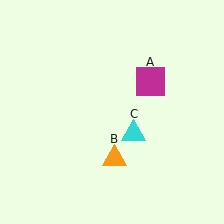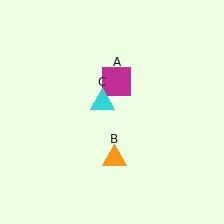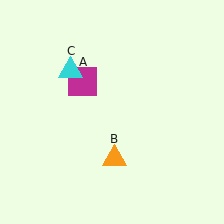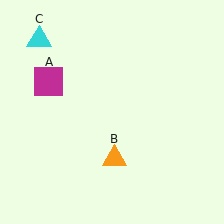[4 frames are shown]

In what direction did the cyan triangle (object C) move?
The cyan triangle (object C) moved up and to the left.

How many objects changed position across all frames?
2 objects changed position: magenta square (object A), cyan triangle (object C).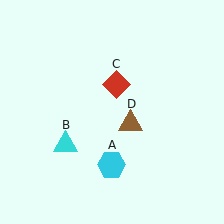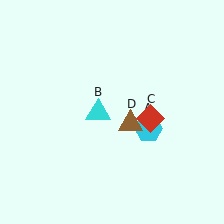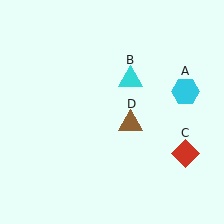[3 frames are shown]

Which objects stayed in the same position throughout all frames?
Brown triangle (object D) remained stationary.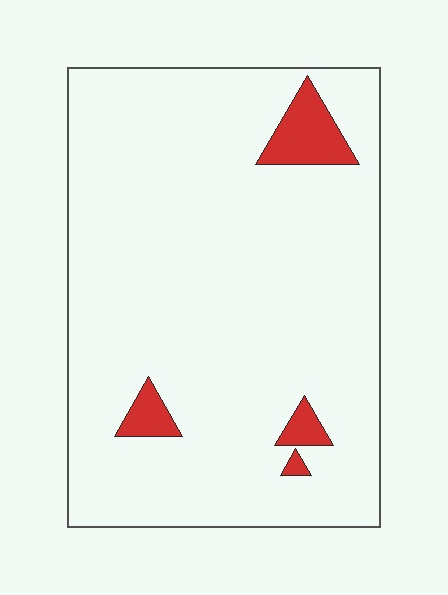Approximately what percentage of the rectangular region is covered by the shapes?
Approximately 5%.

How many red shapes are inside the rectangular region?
4.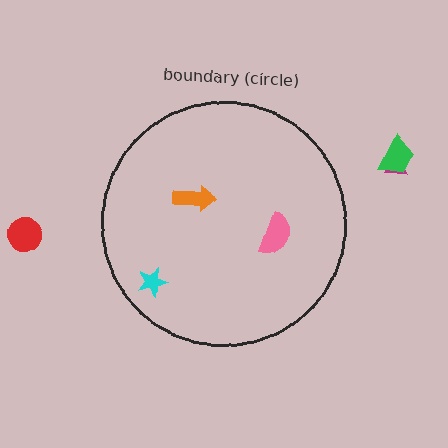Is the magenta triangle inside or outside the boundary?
Outside.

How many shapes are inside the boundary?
3 inside, 3 outside.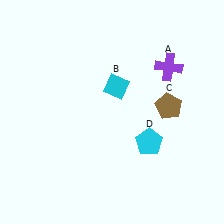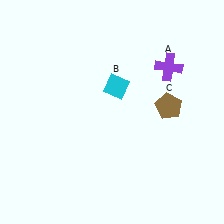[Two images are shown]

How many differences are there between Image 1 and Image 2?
There is 1 difference between the two images.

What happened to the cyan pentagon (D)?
The cyan pentagon (D) was removed in Image 2. It was in the bottom-right area of Image 1.